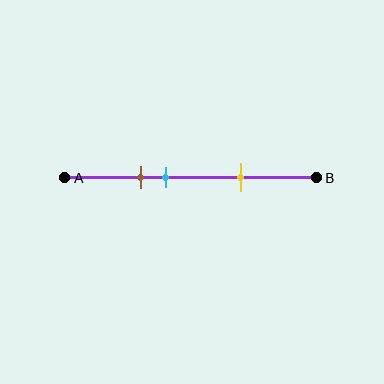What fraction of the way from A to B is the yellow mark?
The yellow mark is approximately 70% (0.7) of the way from A to B.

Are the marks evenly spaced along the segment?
No, the marks are not evenly spaced.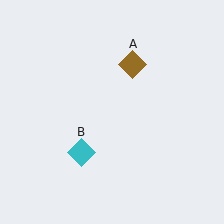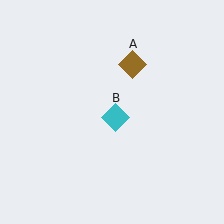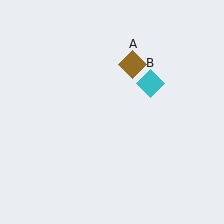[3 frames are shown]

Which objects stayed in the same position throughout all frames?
Brown diamond (object A) remained stationary.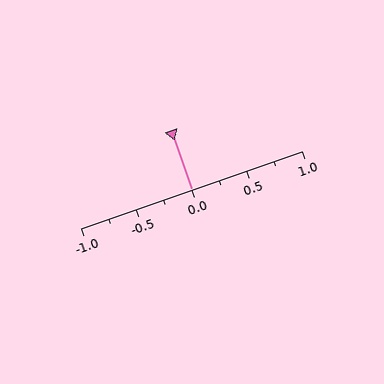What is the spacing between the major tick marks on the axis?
The major ticks are spaced 0.5 apart.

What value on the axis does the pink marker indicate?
The marker indicates approximately 0.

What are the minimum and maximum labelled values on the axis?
The axis runs from -1.0 to 1.0.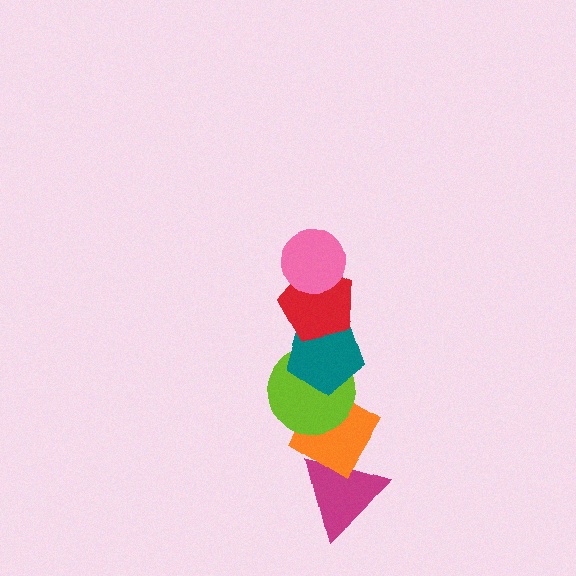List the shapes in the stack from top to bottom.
From top to bottom: the pink circle, the red pentagon, the teal pentagon, the lime circle, the orange diamond, the magenta triangle.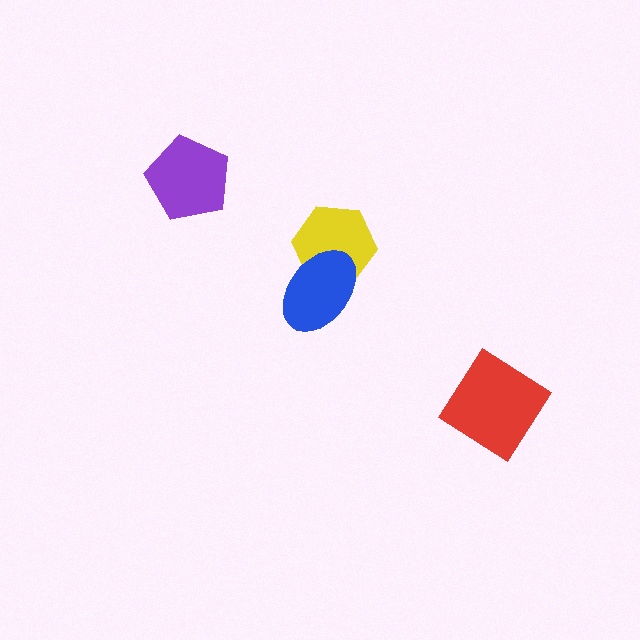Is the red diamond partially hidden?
No, no other shape covers it.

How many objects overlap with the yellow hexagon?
1 object overlaps with the yellow hexagon.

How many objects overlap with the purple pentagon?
0 objects overlap with the purple pentagon.